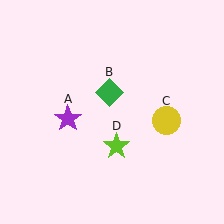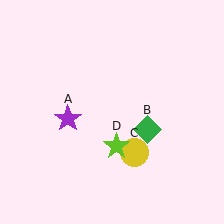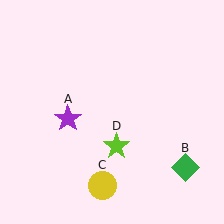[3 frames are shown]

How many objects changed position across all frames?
2 objects changed position: green diamond (object B), yellow circle (object C).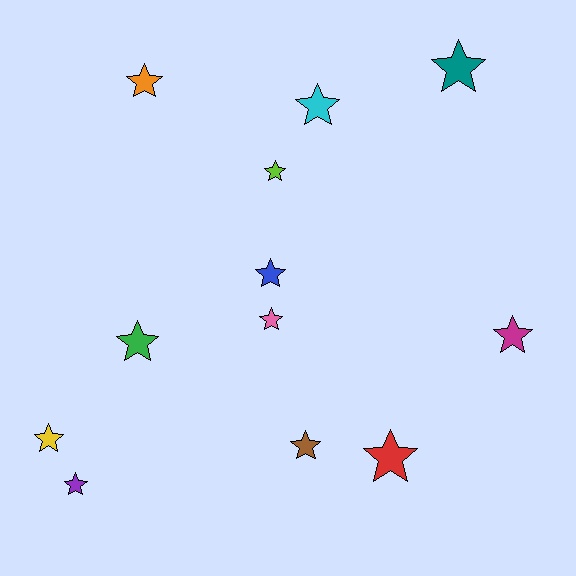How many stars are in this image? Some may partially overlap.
There are 12 stars.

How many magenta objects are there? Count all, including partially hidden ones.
There is 1 magenta object.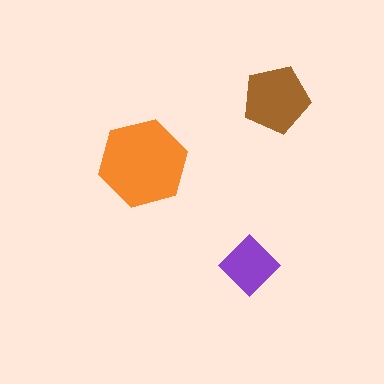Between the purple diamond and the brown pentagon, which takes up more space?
The brown pentagon.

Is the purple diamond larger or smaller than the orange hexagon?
Smaller.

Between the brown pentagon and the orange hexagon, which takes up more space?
The orange hexagon.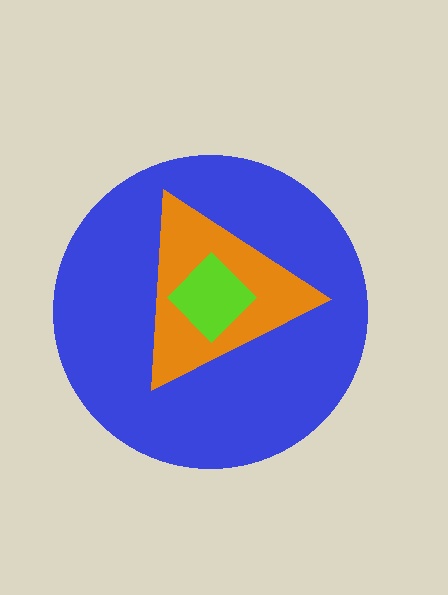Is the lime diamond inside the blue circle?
Yes.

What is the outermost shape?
The blue circle.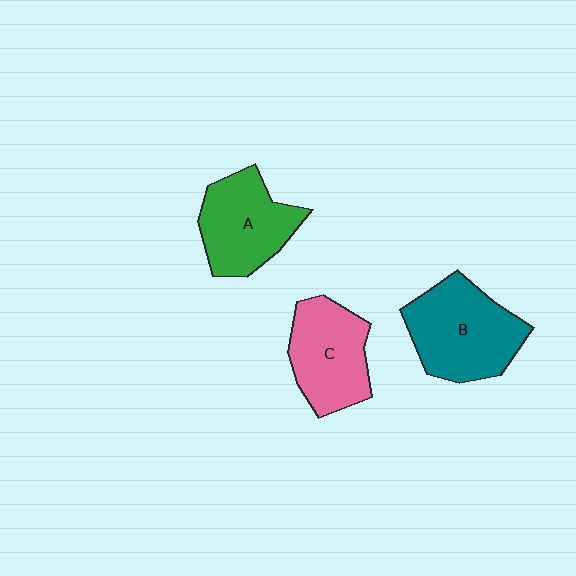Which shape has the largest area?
Shape B (teal).